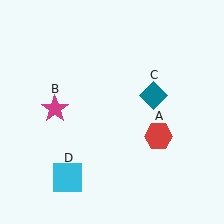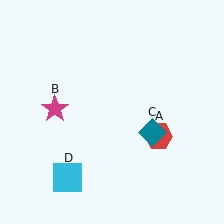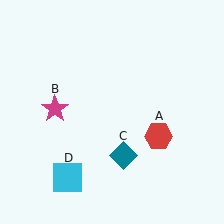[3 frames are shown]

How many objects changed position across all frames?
1 object changed position: teal diamond (object C).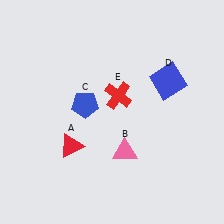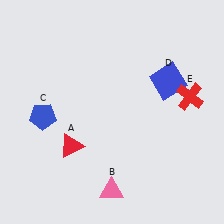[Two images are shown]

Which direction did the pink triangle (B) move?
The pink triangle (B) moved down.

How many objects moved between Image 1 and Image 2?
3 objects moved between the two images.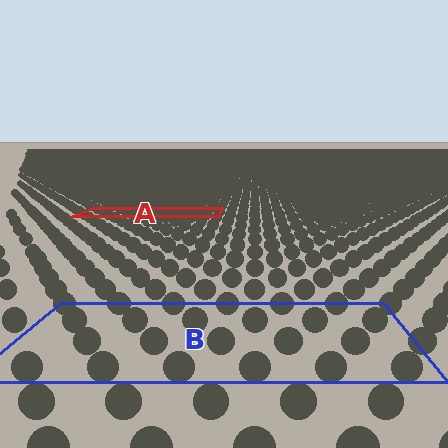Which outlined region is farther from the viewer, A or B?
Region A is farther from the viewer — the texture elements inside it appear smaller and more densely packed.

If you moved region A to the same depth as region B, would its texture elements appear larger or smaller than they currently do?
They would appear larger. At a closer depth, the same texture elements are projected at a bigger on-screen size.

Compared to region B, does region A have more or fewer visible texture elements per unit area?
Region A has more texture elements per unit area — they are packed more densely because it is farther away.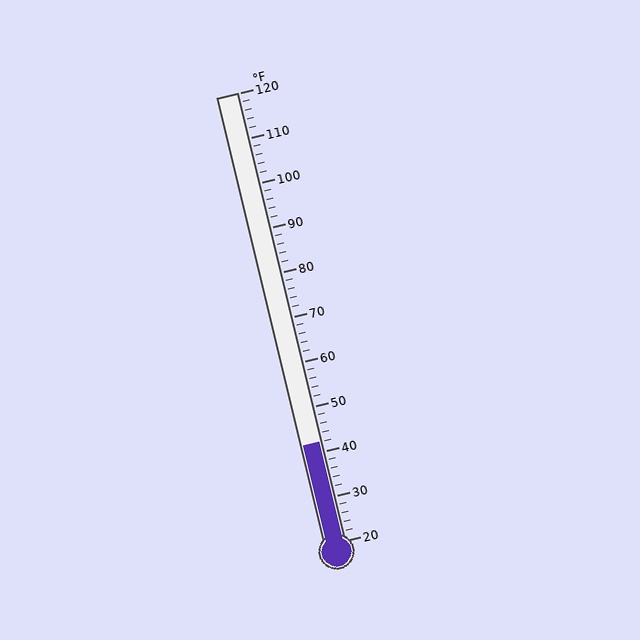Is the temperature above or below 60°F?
The temperature is below 60°F.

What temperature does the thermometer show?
The thermometer shows approximately 42°F.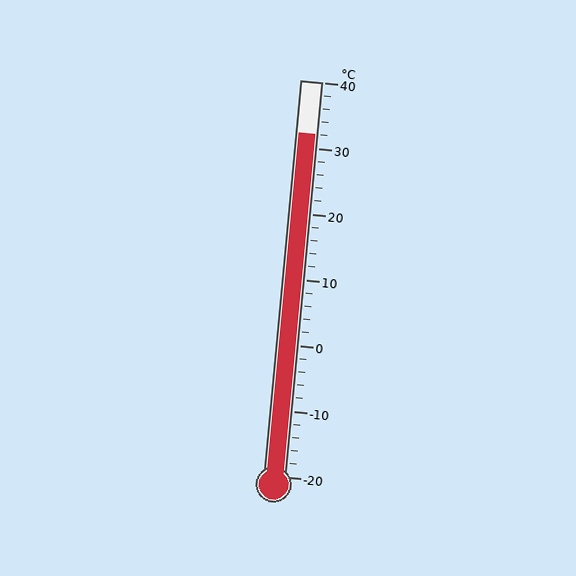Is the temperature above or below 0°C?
The temperature is above 0°C.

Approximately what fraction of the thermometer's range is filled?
The thermometer is filled to approximately 85% of its range.